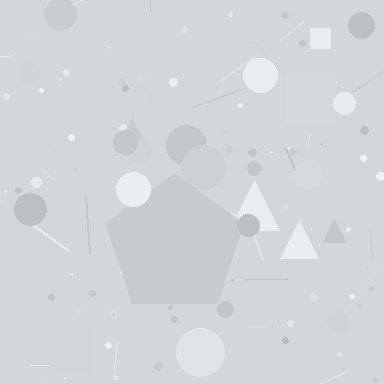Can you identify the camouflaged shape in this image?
The camouflaged shape is a pentagon.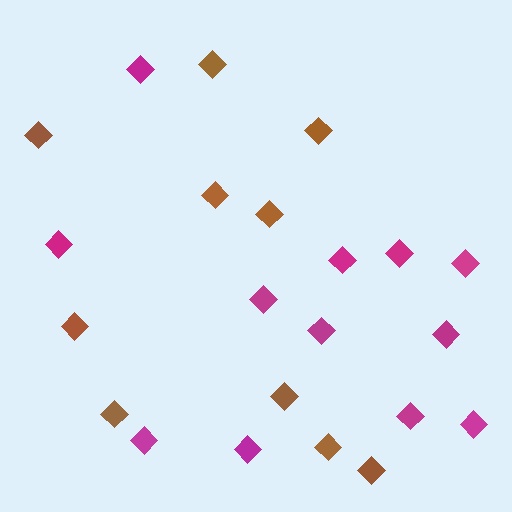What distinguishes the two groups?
There are 2 groups: one group of magenta diamonds (12) and one group of brown diamonds (10).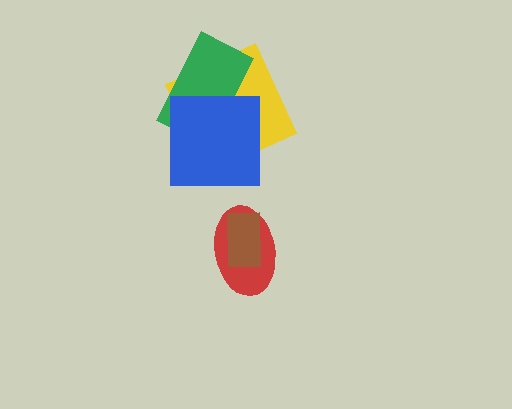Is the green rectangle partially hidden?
Yes, it is partially covered by another shape.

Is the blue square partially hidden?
No, no other shape covers it.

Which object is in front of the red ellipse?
The brown rectangle is in front of the red ellipse.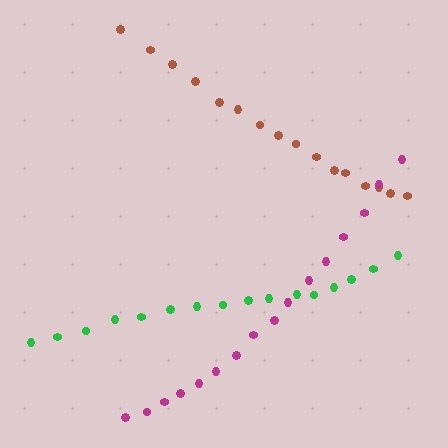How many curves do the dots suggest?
There are 3 distinct paths.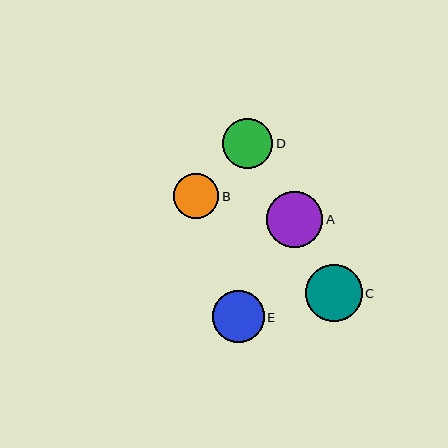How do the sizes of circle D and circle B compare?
Circle D and circle B are approximately the same size.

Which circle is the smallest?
Circle B is the smallest with a size of approximately 45 pixels.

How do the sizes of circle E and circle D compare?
Circle E and circle D are approximately the same size.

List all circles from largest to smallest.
From largest to smallest: C, A, E, D, B.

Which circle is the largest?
Circle C is the largest with a size of approximately 57 pixels.